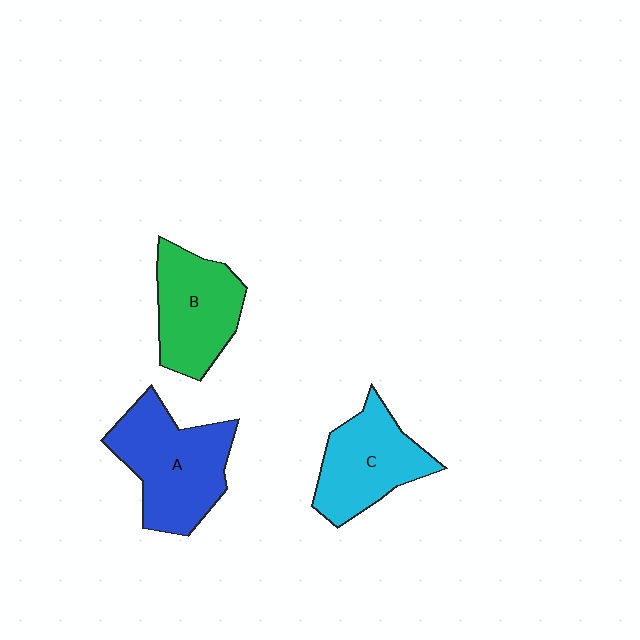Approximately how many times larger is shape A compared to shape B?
Approximately 1.2 times.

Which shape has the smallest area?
Shape C (cyan).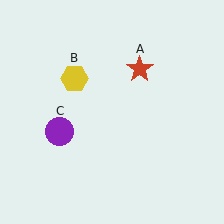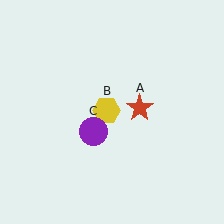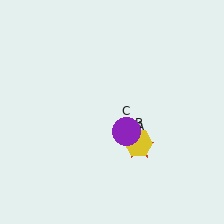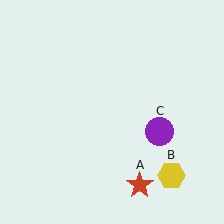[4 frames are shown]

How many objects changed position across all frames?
3 objects changed position: red star (object A), yellow hexagon (object B), purple circle (object C).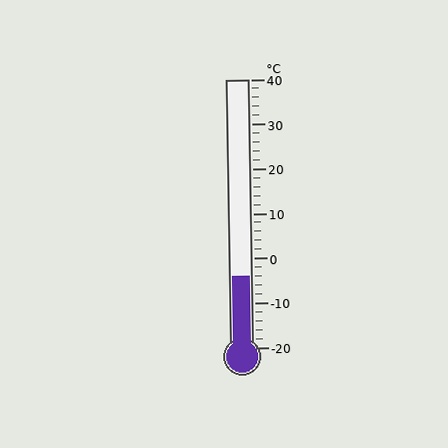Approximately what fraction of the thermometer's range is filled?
The thermometer is filled to approximately 25% of its range.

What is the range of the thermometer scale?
The thermometer scale ranges from -20°C to 40°C.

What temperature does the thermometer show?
The thermometer shows approximately -4°C.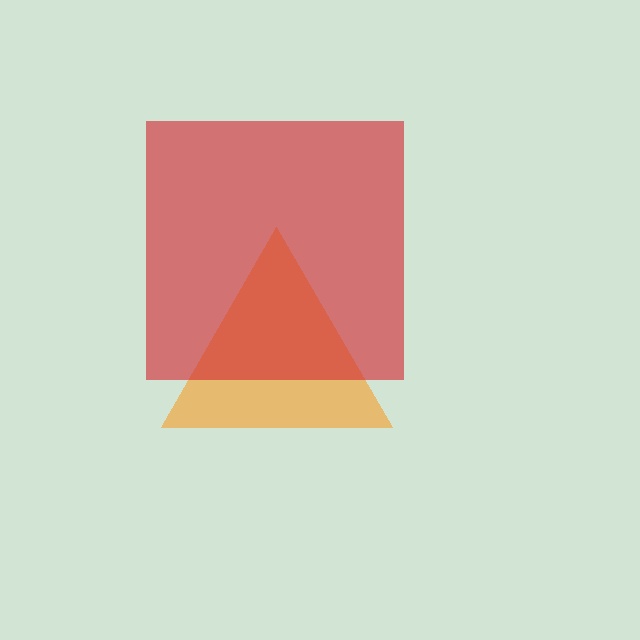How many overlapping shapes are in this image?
There are 2 overlapping shapes in the image.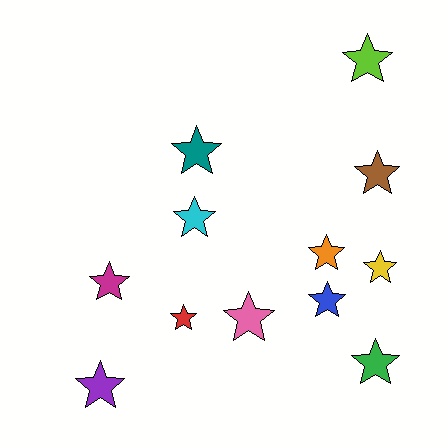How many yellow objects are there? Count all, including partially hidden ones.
There is 1 yellow object.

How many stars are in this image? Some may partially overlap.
There are 12 stars.